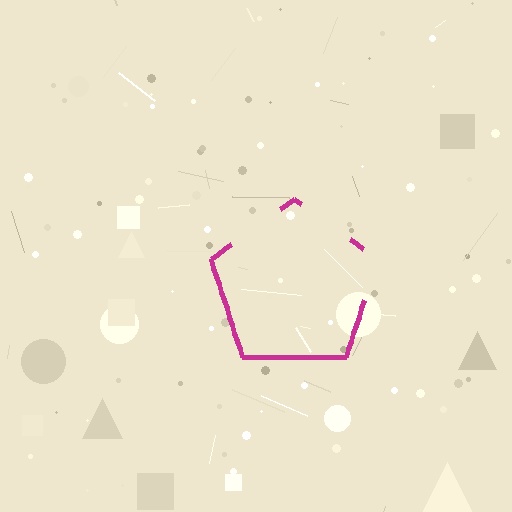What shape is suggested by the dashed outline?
The dashed outline suggests a pentagon.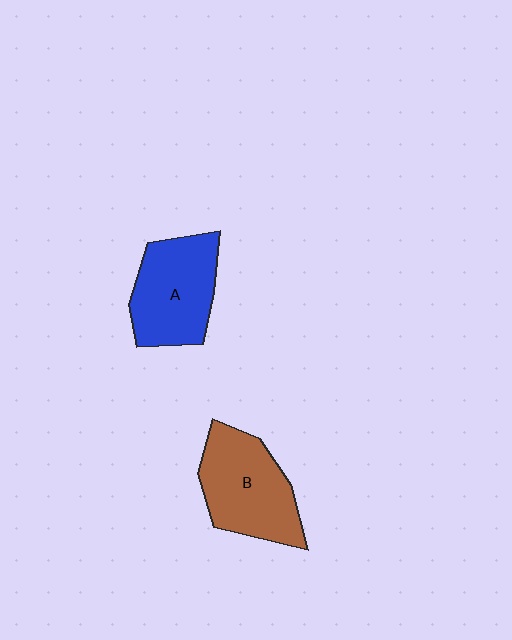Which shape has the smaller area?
Shape A (blue).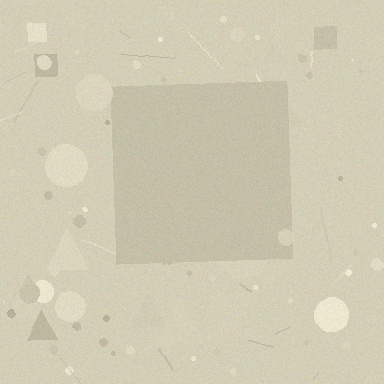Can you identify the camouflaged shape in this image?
The camouflaged shape is a square.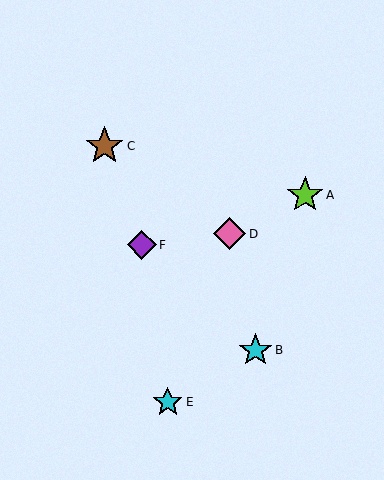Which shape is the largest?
The brown star (labeled C) is the largest.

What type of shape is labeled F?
Shape F is a purple diamond.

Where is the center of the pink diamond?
The center of the pink diamond is at (230, 234).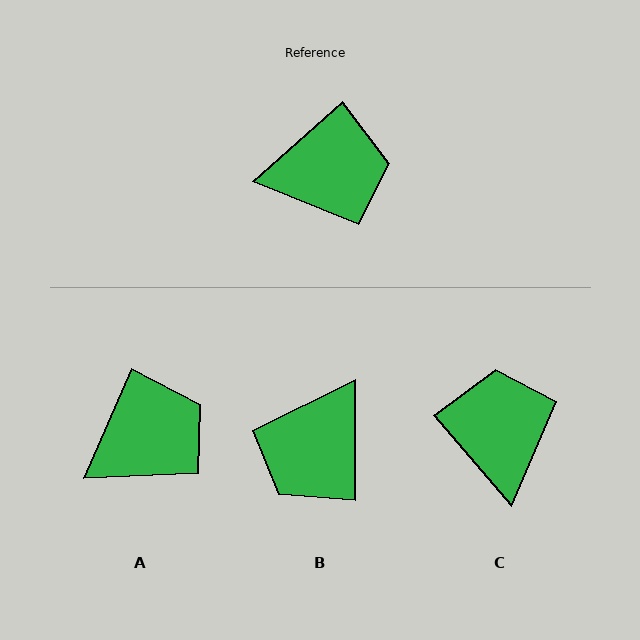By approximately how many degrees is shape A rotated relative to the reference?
Approximately 25 degrees counter-clockwise.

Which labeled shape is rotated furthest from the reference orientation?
B, about 131 degrees away.